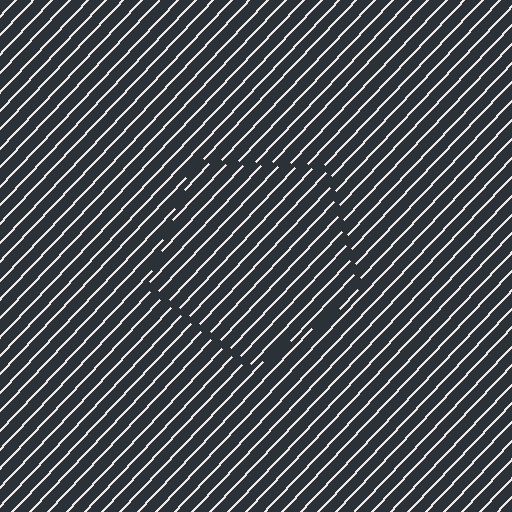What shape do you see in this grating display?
An illusory pentagon. The interior of the shape contains the same grating, shifted by half a period — the contour is defined by the phase discontinuity where line-ends from the inner and outer gratings abut.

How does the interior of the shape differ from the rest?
The interior of the shape contains the same grating, shifted by half a period — the contour is defined by the phase discontinuity where line-ends from the inner and outer gratings abut.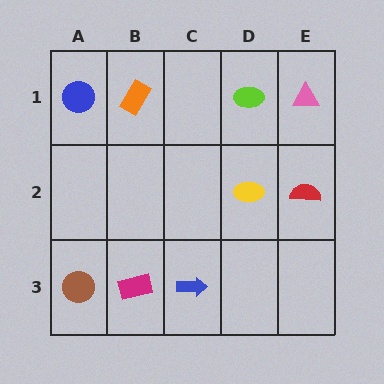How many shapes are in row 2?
2 shapes.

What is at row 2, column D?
A yellow ellipse.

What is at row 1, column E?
A pink triangle.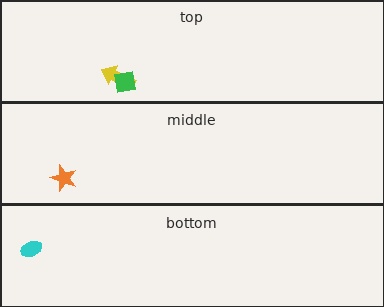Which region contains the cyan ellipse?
The bottom region.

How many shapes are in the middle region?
1.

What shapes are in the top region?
The yellow arrow, the green square.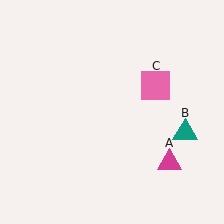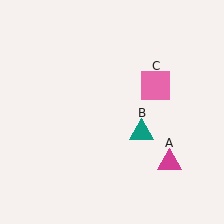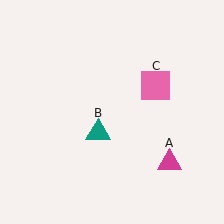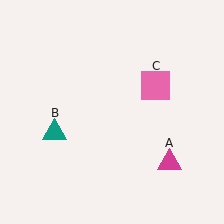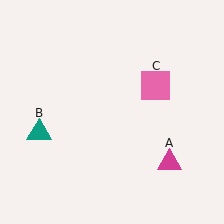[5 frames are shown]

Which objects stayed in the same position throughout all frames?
Magenta triangle (object A) and pink square (object C) remained stationary.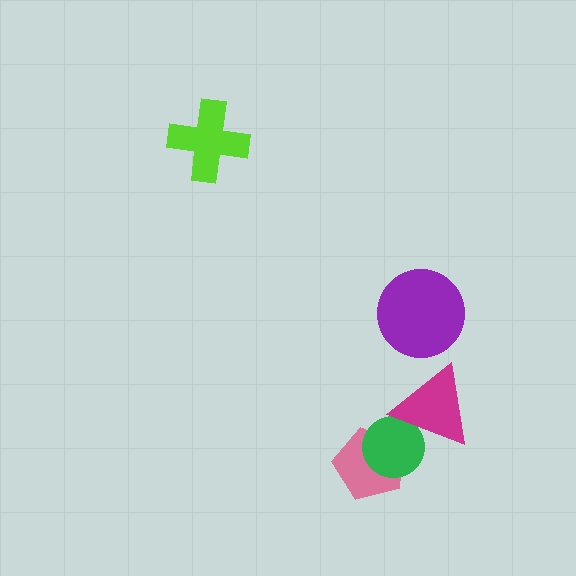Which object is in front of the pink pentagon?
The green circle is in front of the pink pentagon.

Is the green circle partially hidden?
Yes, it is partially covered by another shape.